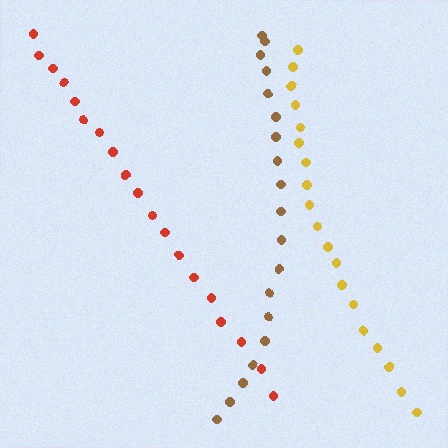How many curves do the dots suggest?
There are 3 distinct paths.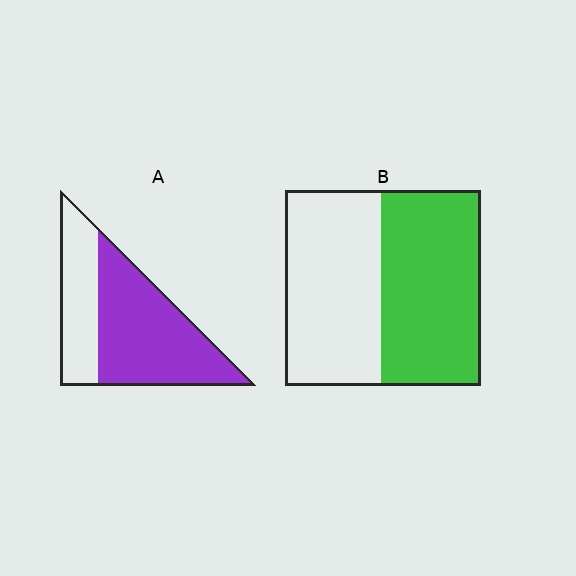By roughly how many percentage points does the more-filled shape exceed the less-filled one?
By roughly 15 percentage points (A over B).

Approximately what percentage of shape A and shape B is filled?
A is approximately 65% and B is approximately 50%.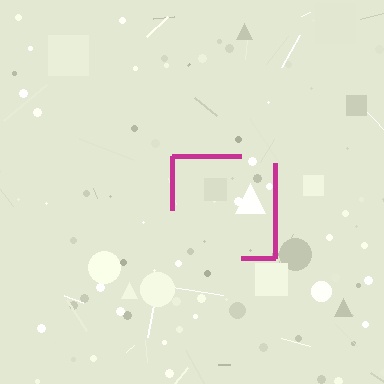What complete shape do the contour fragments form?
The contour fragments form a square.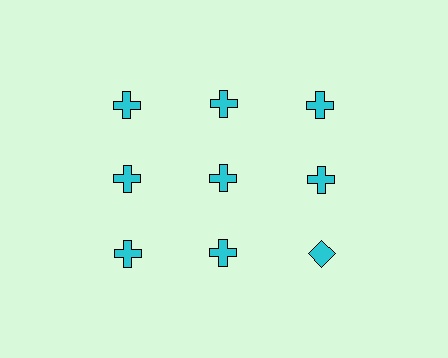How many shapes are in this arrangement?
There are 9 shapes arranged in a grid pattern.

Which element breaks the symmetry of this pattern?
The cyan diamond in the third row, center column breaks the symmetry. All other shapes are cyan crosses.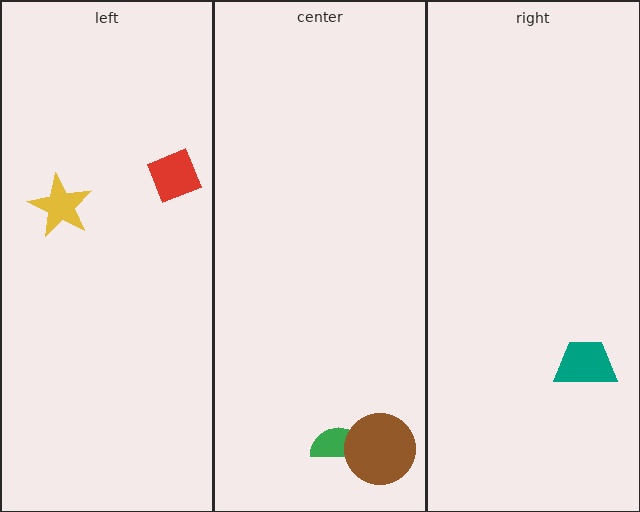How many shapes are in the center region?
2.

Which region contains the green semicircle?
The center region.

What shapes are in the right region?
The teal trapezoid.